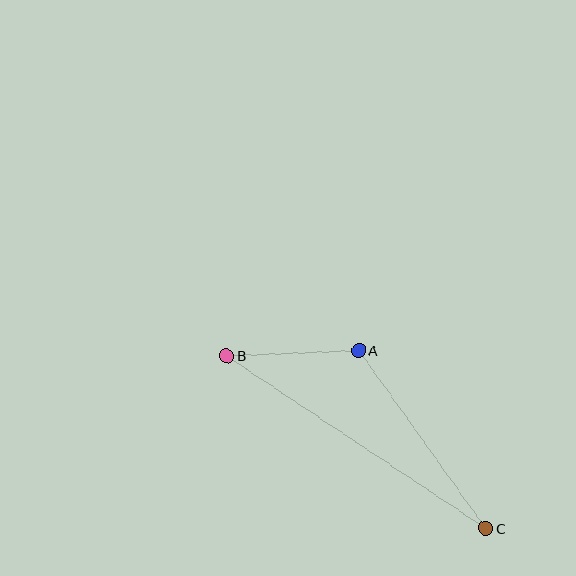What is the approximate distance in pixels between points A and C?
The distance between A and C is approximately 219 pixels.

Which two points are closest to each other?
Points A and B are closest to each other.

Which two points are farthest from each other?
Points B and C are farthest from each other.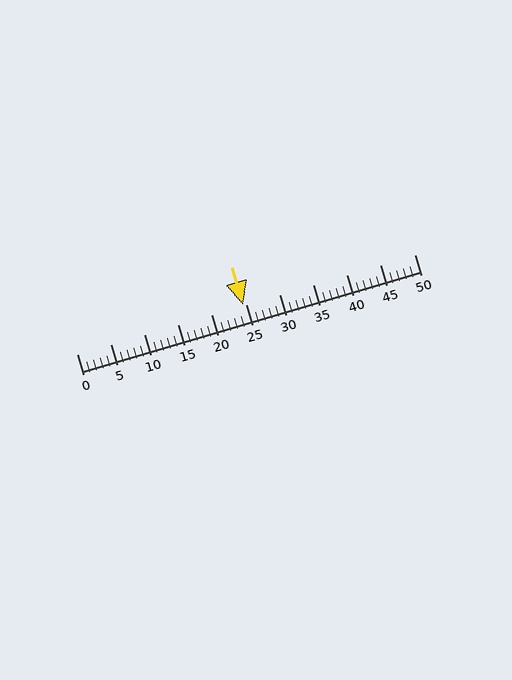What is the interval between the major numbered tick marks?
The major tick marks are spaced 5 units apart.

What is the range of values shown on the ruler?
The ruler shows values from 0 to 50.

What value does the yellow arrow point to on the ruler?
The yellow arrow points to approximately 25.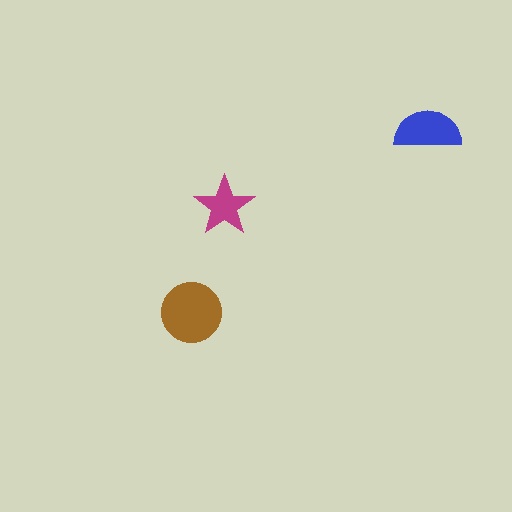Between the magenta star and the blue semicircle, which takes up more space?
The blue semicircle.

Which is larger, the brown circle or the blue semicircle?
The brown circle.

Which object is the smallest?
The magenta star.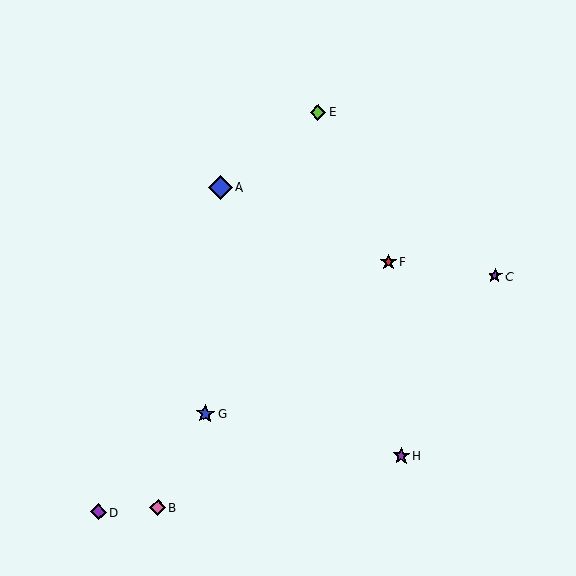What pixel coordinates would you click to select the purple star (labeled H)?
Click at (401, 456) to select the purple star H.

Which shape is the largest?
The blue diamond (labeled A) is the largest.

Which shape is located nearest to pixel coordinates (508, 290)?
The purple star (labeled C) at (495, 276) is nearest to that location.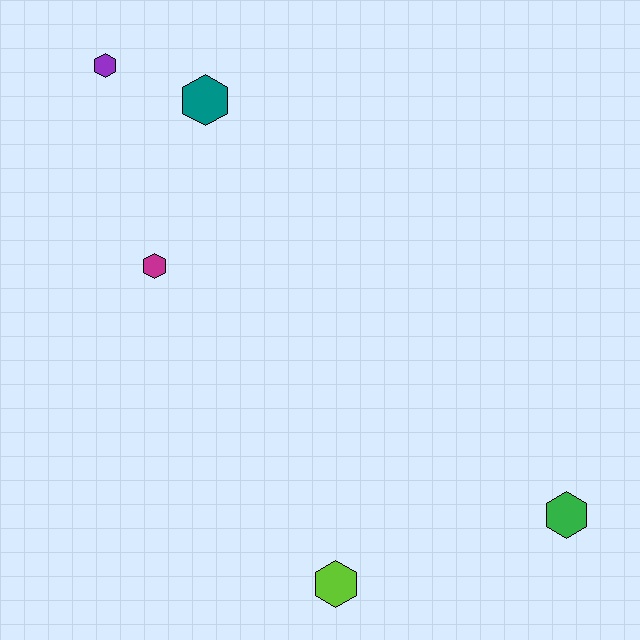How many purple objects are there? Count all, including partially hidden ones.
There is 1 purple object.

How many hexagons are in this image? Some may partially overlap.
There are 5 hexagons.